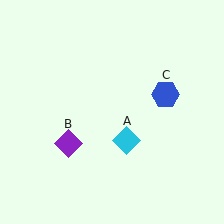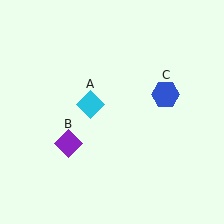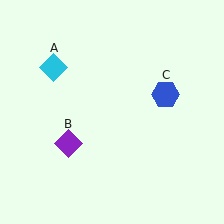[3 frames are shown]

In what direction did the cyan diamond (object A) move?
The cyan diamond (object A) moved up and to the left.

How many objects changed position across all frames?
1 object changed position: cyan diamond (object A).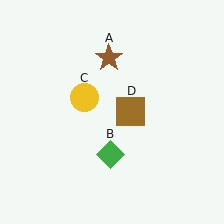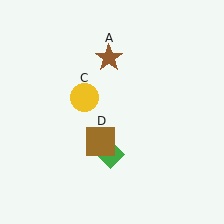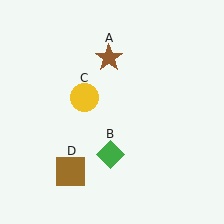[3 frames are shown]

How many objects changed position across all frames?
1 object changed position: brown square (object D).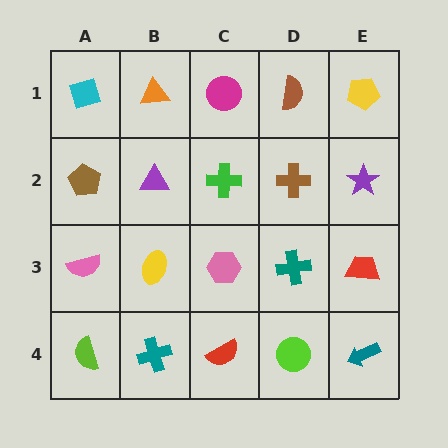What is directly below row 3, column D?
A lime circle.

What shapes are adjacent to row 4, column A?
A pink semicircle (row 3, column A), a teal cross (row 4, column B).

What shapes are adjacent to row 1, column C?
A green cross (row 2, column C), an orange triangle (row 1, column B), a brown semicircle (row 1, column D).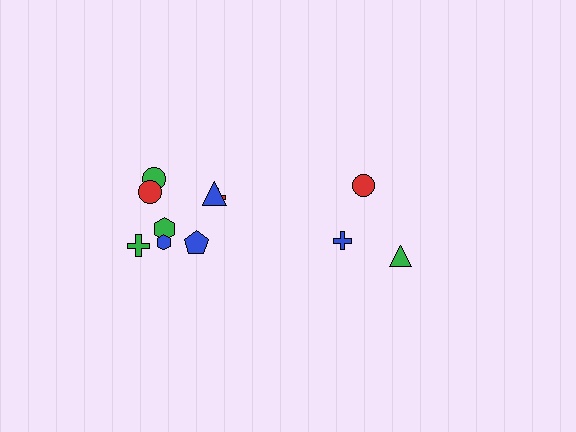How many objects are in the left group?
There are 8 objects.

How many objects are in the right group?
There are 3 objects.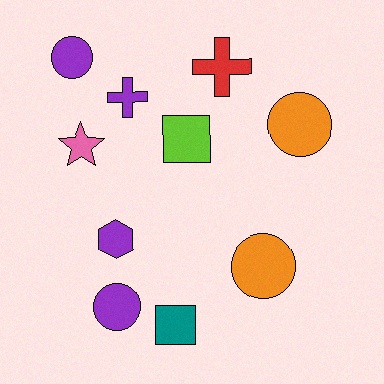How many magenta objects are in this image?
There are no magenta objects.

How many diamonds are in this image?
There are no diamonds.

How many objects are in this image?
There are 10 objects.